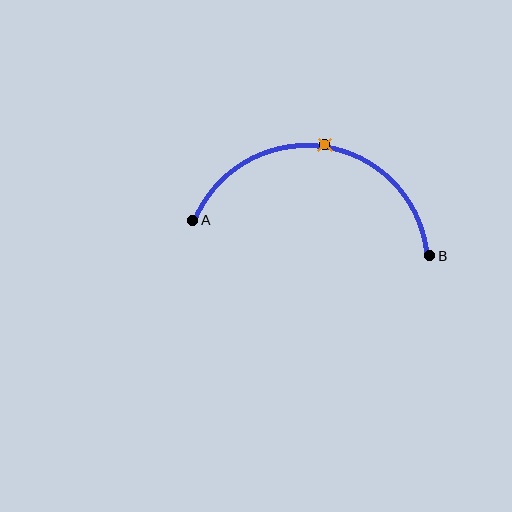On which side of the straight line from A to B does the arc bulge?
The arc bulges above the straight line connecting A and B.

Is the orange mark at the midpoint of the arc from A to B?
Yes. The orange mark lies on the arc at equal arc-length from both A and B — it is the arc midpoint.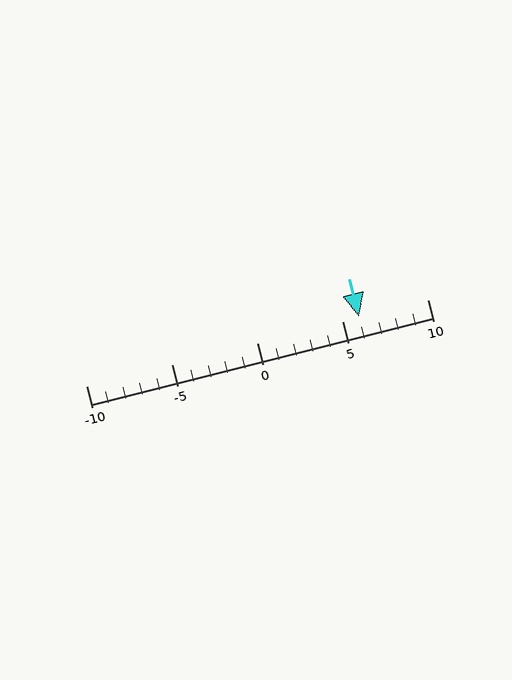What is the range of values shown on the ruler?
The ruler shows values from -10 to 10.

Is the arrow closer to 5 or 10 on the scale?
The arrow is closer to 5.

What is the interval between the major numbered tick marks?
The major tick marks are spaced 5 units apart.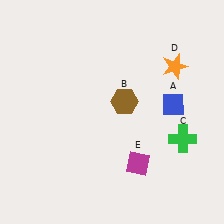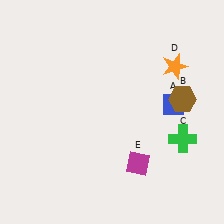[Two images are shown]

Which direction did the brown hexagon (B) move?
The brown hexagon (B) moved right.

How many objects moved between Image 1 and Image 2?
1 object moved between the two images.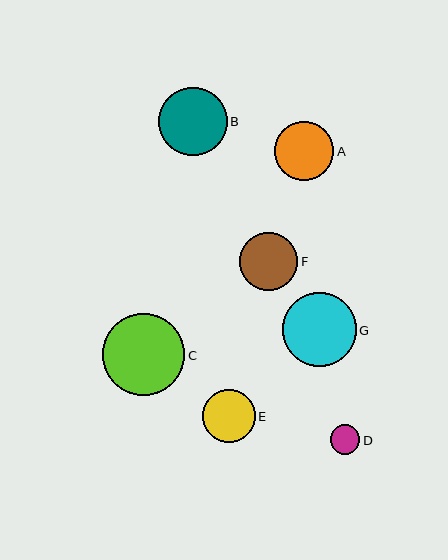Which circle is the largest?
Circle C is the largest with a size of approximately 82 pixels.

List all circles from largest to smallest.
From largest to smallest: C, G, B, A, F, E, D.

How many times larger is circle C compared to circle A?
Circle C is approximately 1.4 times the size of circle A.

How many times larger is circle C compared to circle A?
Circle C is approximately 1.4 times the size of circle A.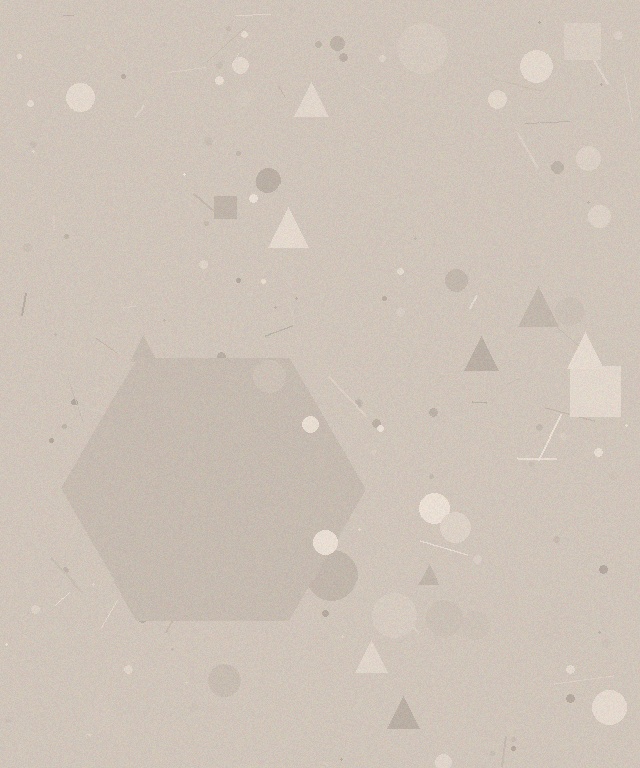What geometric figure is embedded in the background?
A hexagon is embedded in the background.